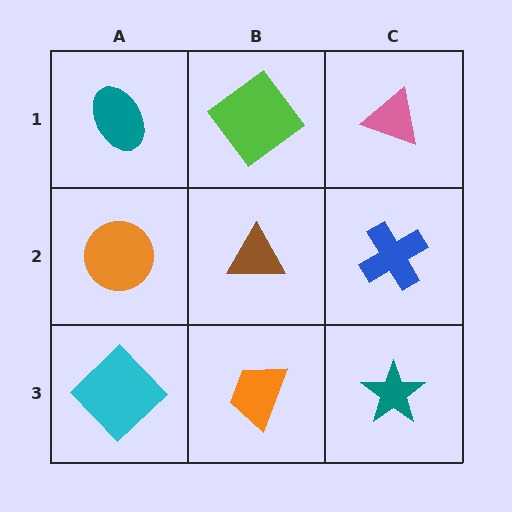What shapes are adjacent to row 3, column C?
A blue cross (row 2, column C), an orange trapezoid (row 3, column B).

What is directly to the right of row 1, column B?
A pink triangle.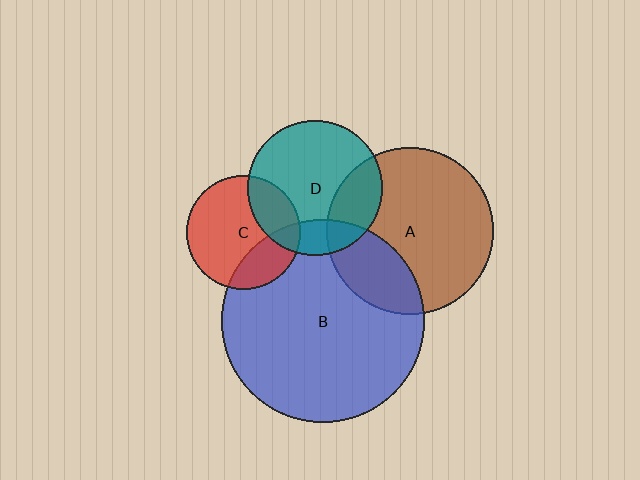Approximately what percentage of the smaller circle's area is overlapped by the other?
Approximately 25%.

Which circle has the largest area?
Circle B (blue).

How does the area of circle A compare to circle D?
Approximately 1.5 times.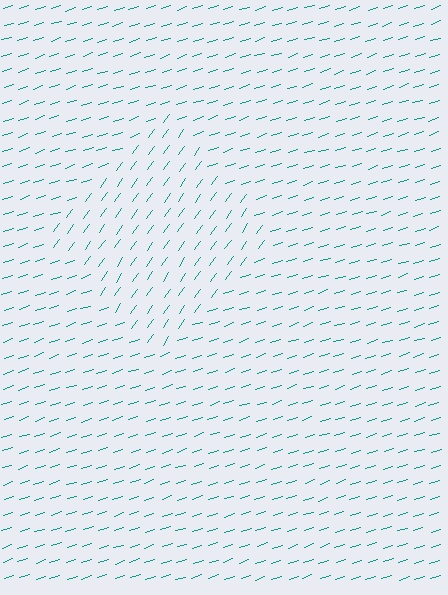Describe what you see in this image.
The image is filled with small teal line segments. A diamond region in the image has lines oriented differently from the surrounding lines, creating a visible texture boundary.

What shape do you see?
I see a diamond.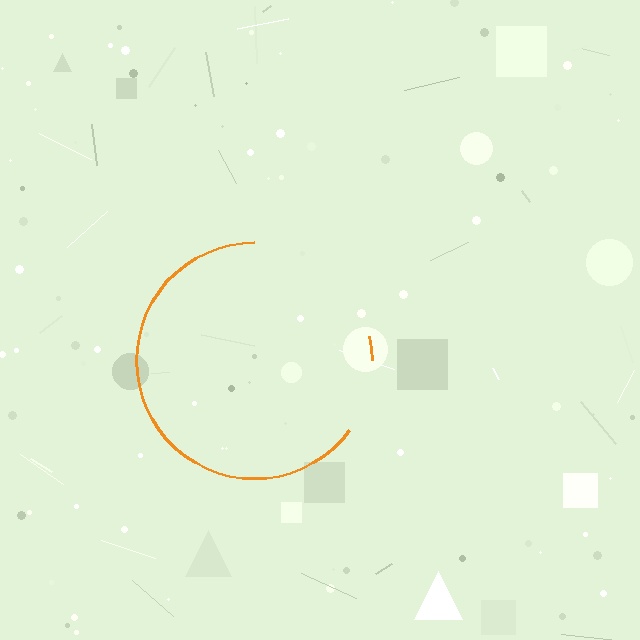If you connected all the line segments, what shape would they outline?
They would outline a circle.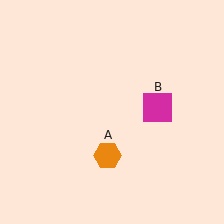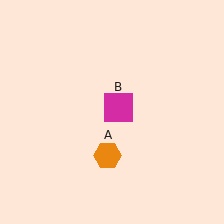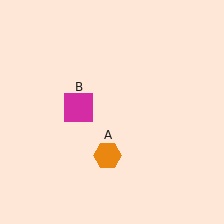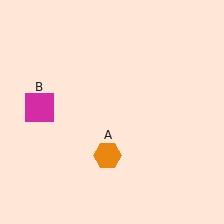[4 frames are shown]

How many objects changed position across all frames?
1 object changed position: magenta square (object B).